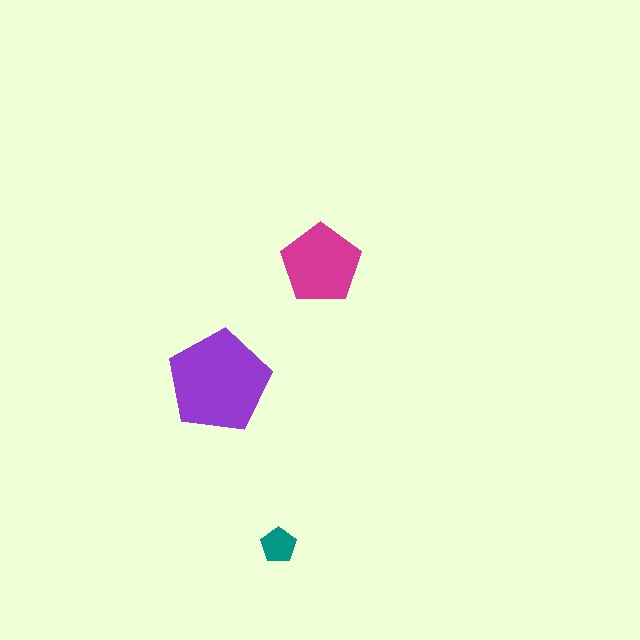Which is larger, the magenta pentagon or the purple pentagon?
The purple one.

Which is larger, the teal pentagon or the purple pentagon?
The purple one.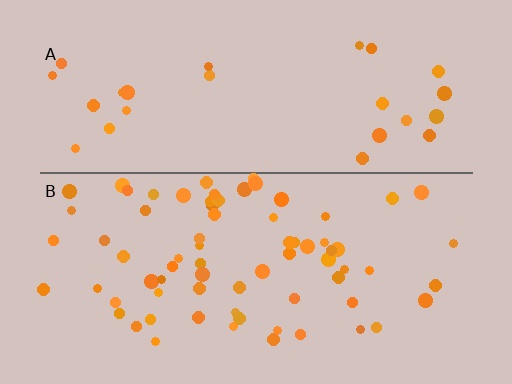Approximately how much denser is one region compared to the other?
Approximately 2.6× — region B over region A.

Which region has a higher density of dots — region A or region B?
B (the bottom).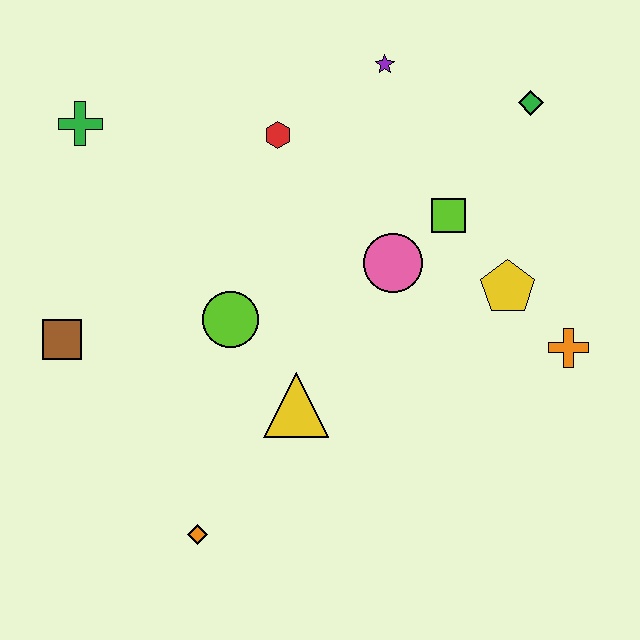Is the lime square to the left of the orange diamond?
No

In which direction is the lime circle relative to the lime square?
The lime circle is to the left of the lime square.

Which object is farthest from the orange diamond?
The green diamond is farthest from the orange diamond.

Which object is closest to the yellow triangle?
The lime circle is closest to the yellow triangle.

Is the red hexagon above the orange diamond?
Yes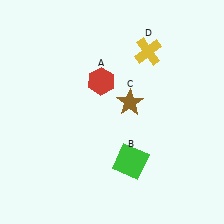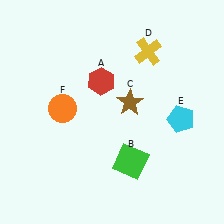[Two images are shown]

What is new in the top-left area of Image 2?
An orange circle (F) was added in the top-left area of Image 2.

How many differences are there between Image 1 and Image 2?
There are 2 differences between the two images.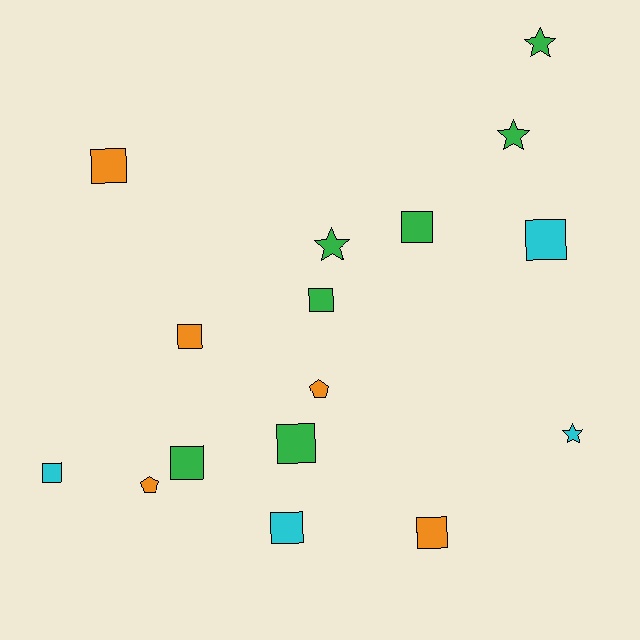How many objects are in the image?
There are 16 objects.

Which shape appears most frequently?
Square, with 10 objects.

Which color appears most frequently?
Green, with 7 objects.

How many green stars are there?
There are 3 green stars.